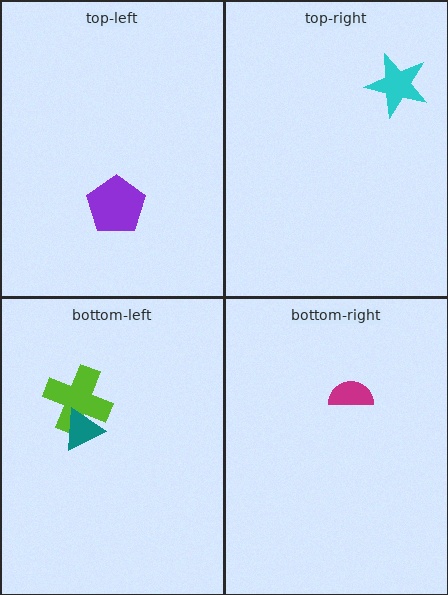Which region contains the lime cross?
The bottom-left region.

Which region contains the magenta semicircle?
The bottom-right region.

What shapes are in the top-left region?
The purple pentagon.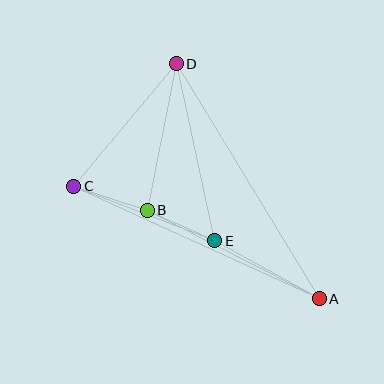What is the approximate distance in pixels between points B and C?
The distance between B and C is approximately 77 pixels.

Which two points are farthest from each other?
Points A and D are farthest from each other.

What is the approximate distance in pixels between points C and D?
The distance between C and D is approximately 160 pixels.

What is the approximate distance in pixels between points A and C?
The distance between A and C is approximately 270 pixels.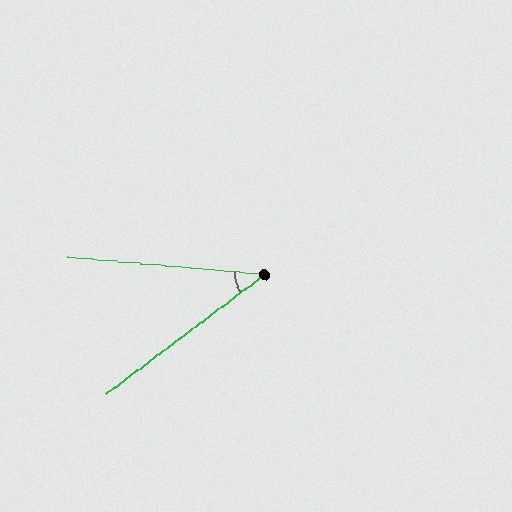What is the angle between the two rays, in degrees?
Approximately 42 degrees.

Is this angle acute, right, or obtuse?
It is acute.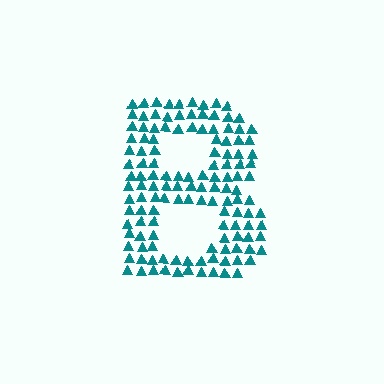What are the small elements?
The small elements are triangles.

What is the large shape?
The large shape is the letter B.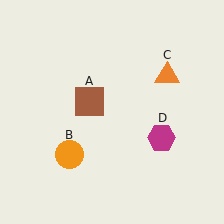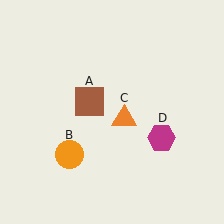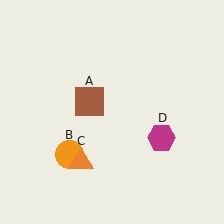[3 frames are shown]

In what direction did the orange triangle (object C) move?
The orange triangle (object C) moved down and to the left.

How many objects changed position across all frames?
1 object changed position: orange triangle (object C).